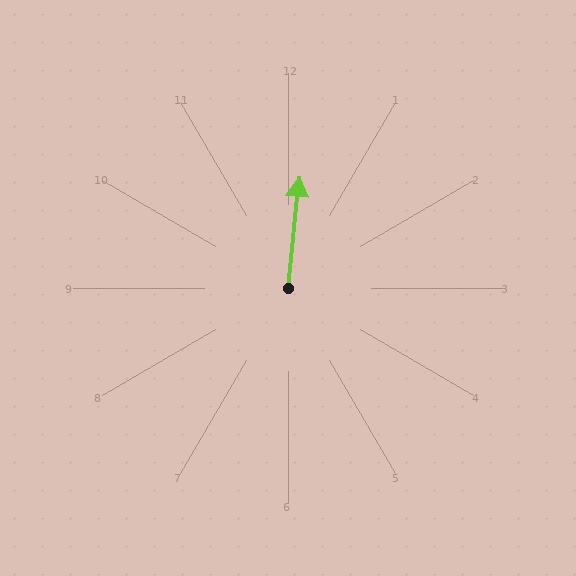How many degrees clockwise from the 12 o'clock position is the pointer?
Approximately 6 degrees.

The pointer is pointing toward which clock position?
Roughly 12 o'clock.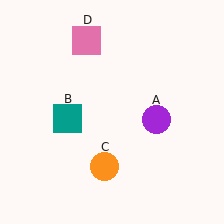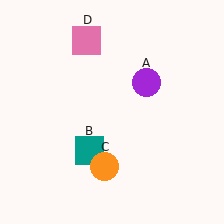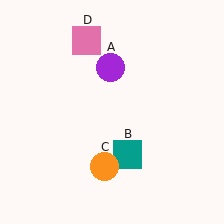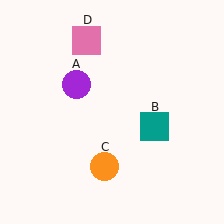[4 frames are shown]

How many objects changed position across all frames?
2 objects changed position: purple circle (object A), teal square (object B).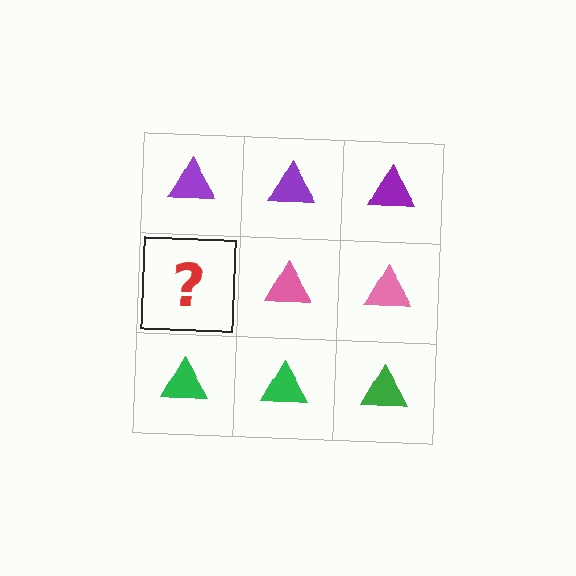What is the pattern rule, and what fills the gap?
The rule is that each row has a consistent color. The gap should be filled with a pink triangle.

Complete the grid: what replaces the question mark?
The question mark should be replaced with a pink triangle.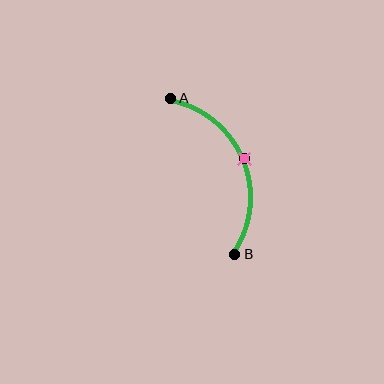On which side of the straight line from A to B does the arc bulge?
The arc bulges to the right of the straight line connecting A and B.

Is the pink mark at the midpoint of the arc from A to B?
Yes. The pink mark lies on the arc at equal arc-length from both A and B — it is the arc midpoint.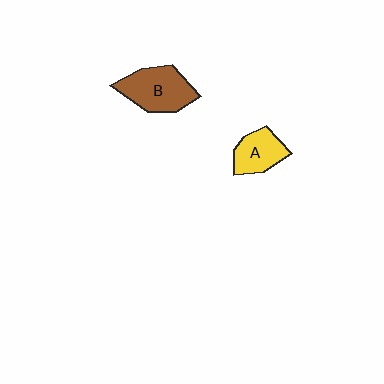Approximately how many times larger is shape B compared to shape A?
Approximately 1.5 times.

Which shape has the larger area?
Shape B (brown).